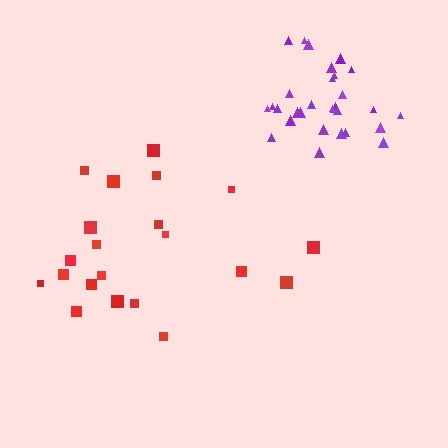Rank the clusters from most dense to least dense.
purple, red.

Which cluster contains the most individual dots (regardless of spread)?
Purple (29).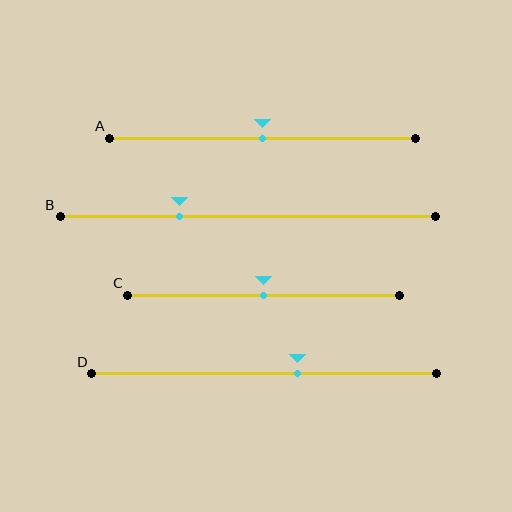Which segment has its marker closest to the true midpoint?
Segment A has its marker closest to the true midpoint.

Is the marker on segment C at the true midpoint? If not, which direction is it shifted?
Yes, the marker on segment C is at the true midpoint.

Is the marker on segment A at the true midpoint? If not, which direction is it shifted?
Yes, the marker on segment A is at the true midpoint.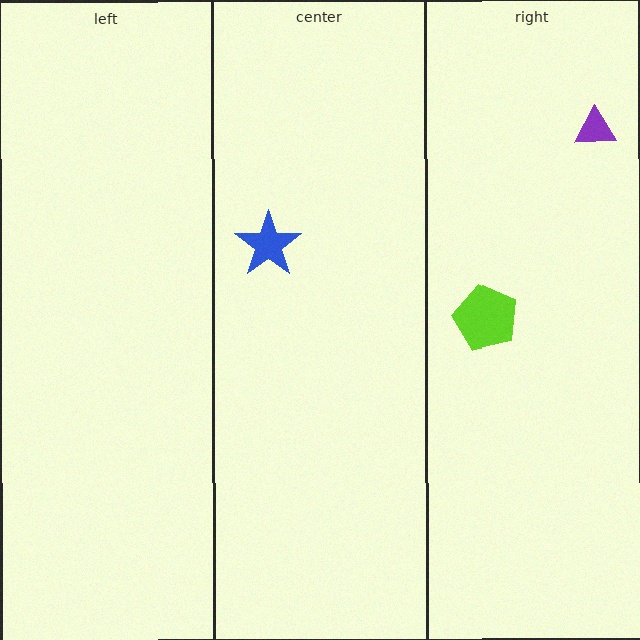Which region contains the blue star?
The center region.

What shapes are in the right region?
The lime pentagon, the purple triangle.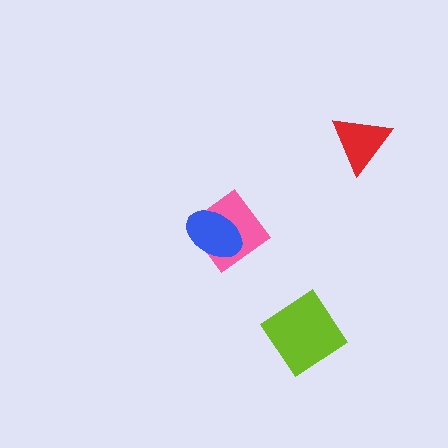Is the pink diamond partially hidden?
Yes, it is partially covered by another shape.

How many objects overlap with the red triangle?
0 objects overlap with the red triangle.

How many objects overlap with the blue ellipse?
1 object overlaps with the blue ellipse.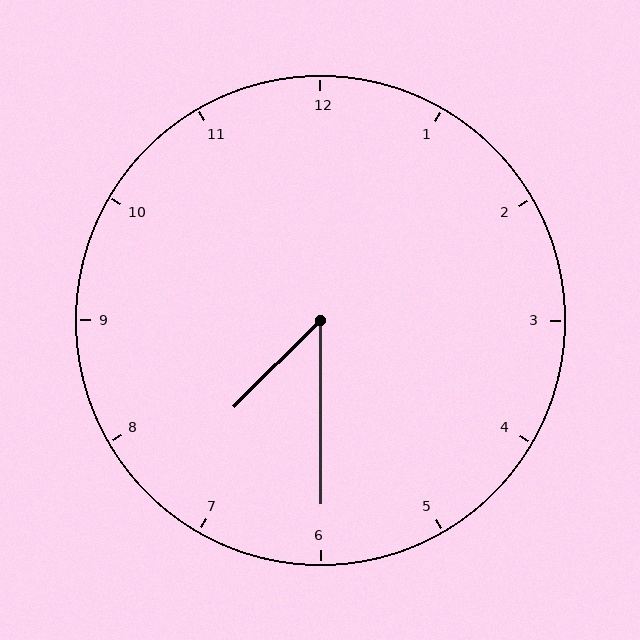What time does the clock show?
7:30.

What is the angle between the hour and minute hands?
Approximately 45 degrees.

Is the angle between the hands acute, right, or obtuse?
It is acute.